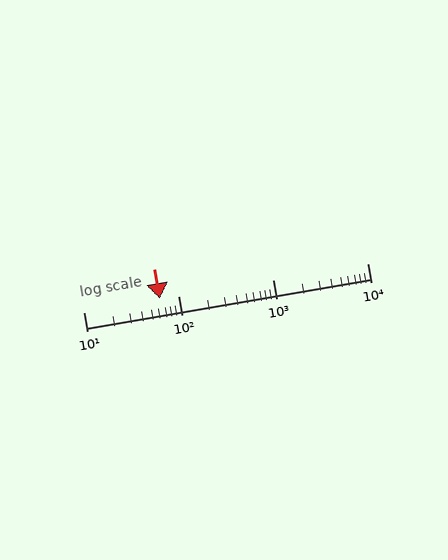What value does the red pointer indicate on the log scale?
The pointer indicates approximately 64.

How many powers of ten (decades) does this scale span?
The scale spans 3 decades, from 10 to 10000.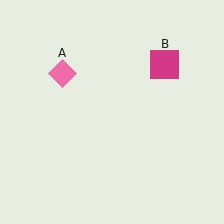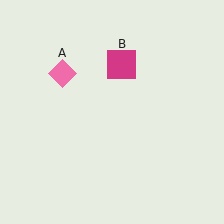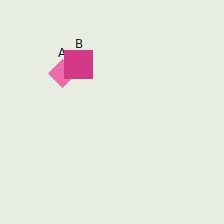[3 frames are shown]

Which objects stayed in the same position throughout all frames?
Pink diamond (object A) remained stationary.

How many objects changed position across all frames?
1 object changed position: magenta square (object B).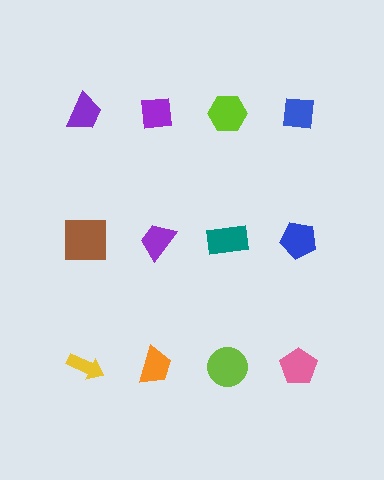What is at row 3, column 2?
An orange trapezoid.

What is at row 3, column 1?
A yellow arrow.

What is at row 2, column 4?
A blue pentagon.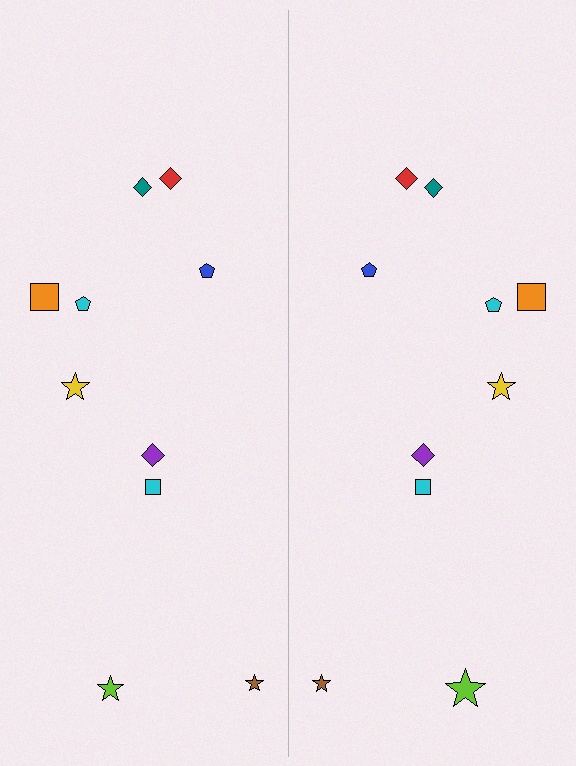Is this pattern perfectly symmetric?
No, the pattern is not perfectly symmetric. The lime star on the right side has a different size than its mirror counterpart.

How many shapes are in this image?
There are 20 shapes in this image.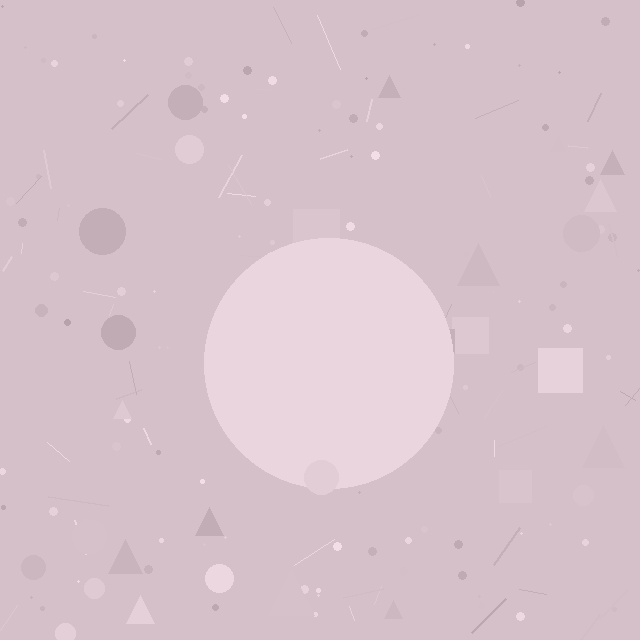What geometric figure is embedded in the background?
A circle is embedded in the background.